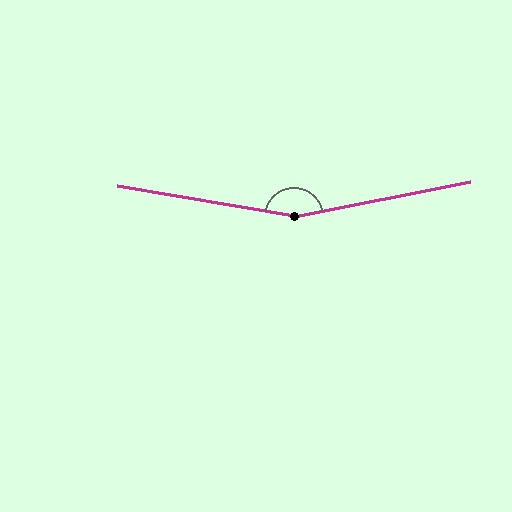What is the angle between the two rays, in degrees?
Approximately 159 degrees.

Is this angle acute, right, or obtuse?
It is obtuse.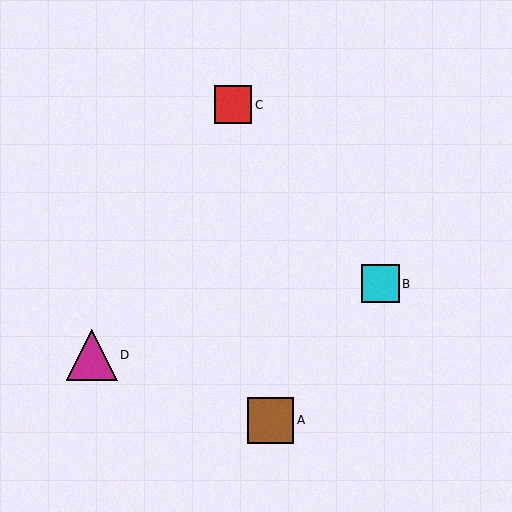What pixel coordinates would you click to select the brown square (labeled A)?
Click at (271, 420) to select the brown square A.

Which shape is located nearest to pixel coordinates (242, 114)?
The red square (labeled C) at (233, 105) is nearest to that location.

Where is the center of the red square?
The center of the red square is at (233, 105).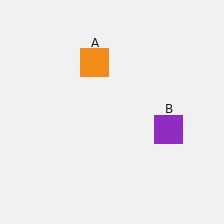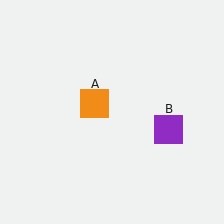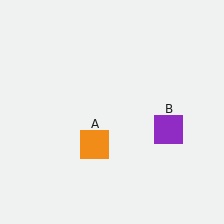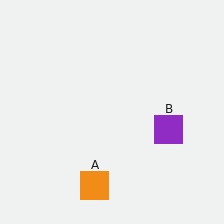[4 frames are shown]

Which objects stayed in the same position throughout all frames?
Purple square (object B) remained stationary.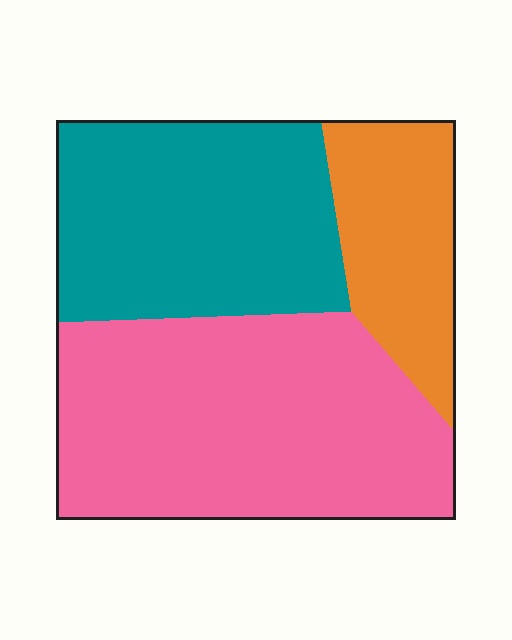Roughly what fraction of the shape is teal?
Teal covers 35% of the shape.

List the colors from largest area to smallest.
From largest to smallest: pink, teal, orange.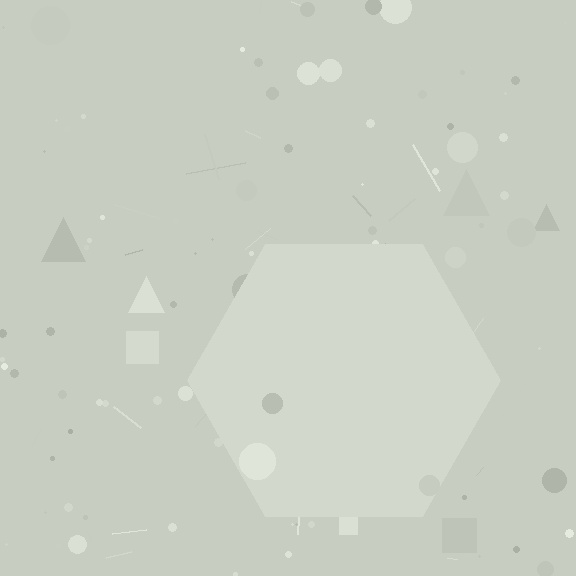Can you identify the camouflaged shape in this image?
The camouflaged shape is a hexagon.